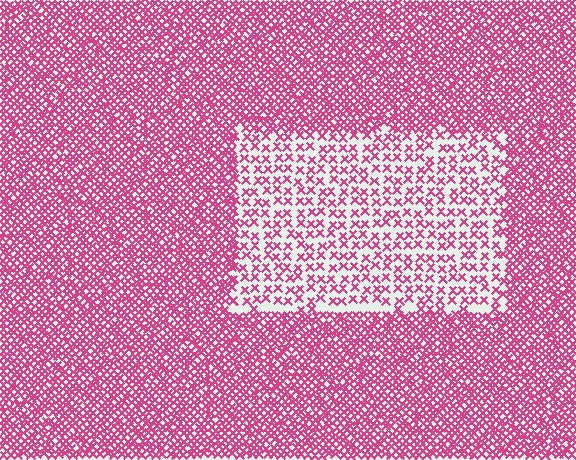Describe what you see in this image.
The image contains small magenta elements arranged at two different densities. A rectangle-shaped region is visible where the elements are less densely packed than the surrounding area.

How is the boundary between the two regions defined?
The boundary is defined by a change in element density (approximately 2.5x ratio). All elements are the same color, size, and shape.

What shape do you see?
I see a rectangle.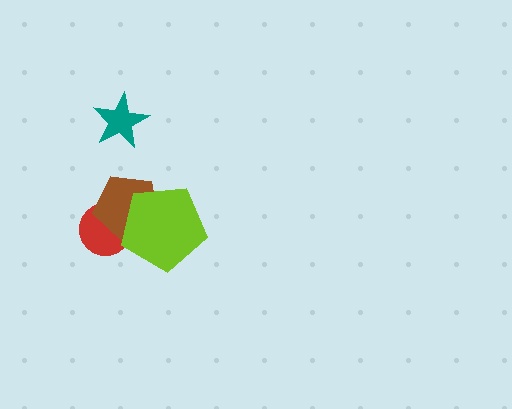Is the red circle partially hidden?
Yes, it is partially covered by another shape.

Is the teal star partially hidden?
No, no other shape covers it.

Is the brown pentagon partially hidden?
Yes, it is partially covered by another shape.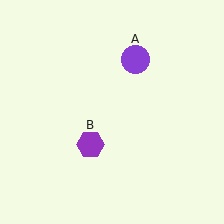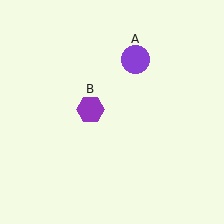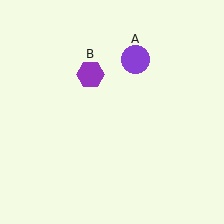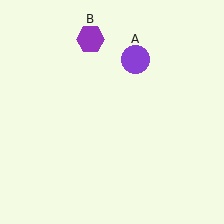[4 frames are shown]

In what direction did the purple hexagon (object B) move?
The purple hexagon (object B) moved up.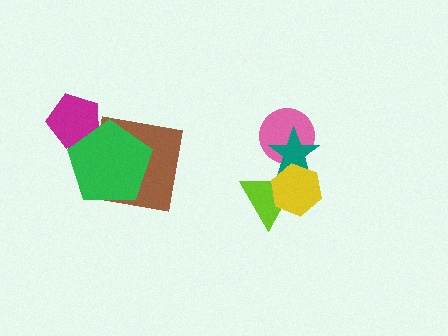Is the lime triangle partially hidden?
Yes, it is partially covered by another shape.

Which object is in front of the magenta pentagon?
The green pentagon is in front of the magenta pentagon.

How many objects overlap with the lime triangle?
2 objects overlap with the lime triangle.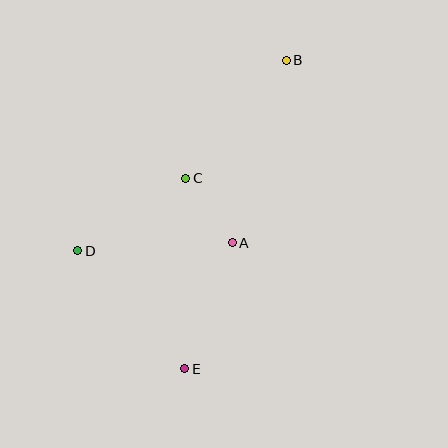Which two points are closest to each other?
Points A and C are closest to each other.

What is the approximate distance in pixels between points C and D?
The distance between C and D is approximately 130 pixels.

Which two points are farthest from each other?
Points B and E are farthest from each other.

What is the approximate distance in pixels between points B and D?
The distance between B and D is approximately 283 pixels.